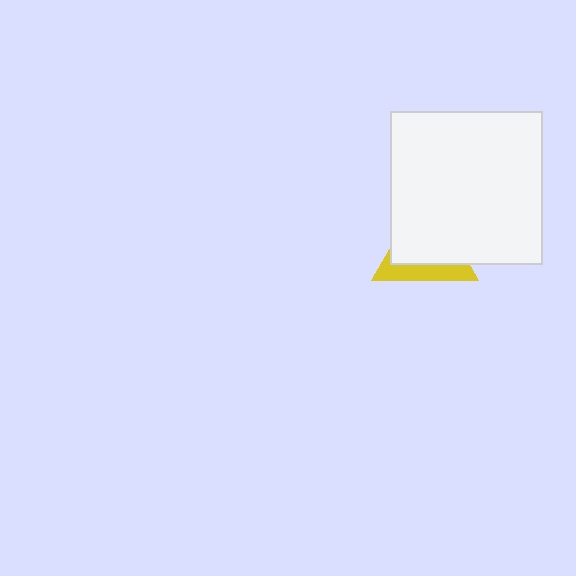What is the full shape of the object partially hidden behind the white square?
The partially hidden object is a yellow triangle.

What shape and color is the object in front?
The object in front is a white square.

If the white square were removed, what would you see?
You would see the complete yellow triangle.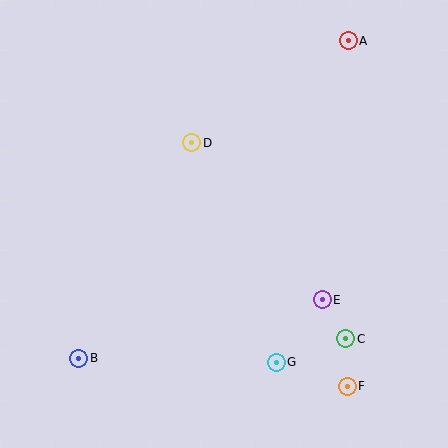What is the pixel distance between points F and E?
The distance between F and E is 90 pixels.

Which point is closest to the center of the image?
Point D at (192, 143) is closest to the center.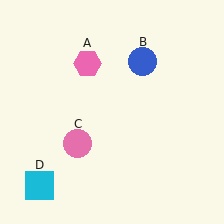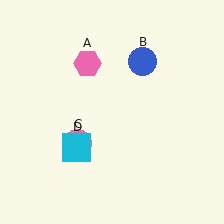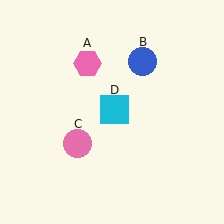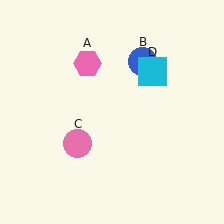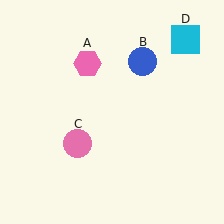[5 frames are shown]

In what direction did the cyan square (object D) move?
The cyan square (object D) moved up and to the right.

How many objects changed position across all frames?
1 object changed position: cyan square (object D).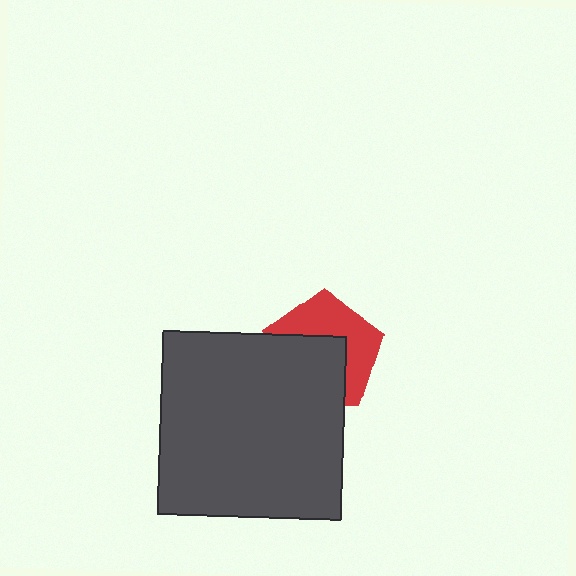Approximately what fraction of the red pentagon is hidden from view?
Roughly 52% of the red pentagon is hidden behind the dark gray square.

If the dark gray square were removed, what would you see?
You would see the complete red pentagon.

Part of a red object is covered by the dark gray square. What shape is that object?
It is a pentagon.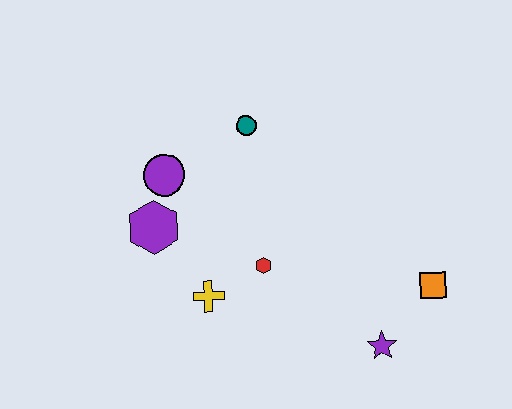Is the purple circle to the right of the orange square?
No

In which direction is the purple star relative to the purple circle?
The purple star is to the right of the purple circle.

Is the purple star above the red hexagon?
No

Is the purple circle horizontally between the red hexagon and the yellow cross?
No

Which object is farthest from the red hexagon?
The orange square is farthest from the red hexagon.